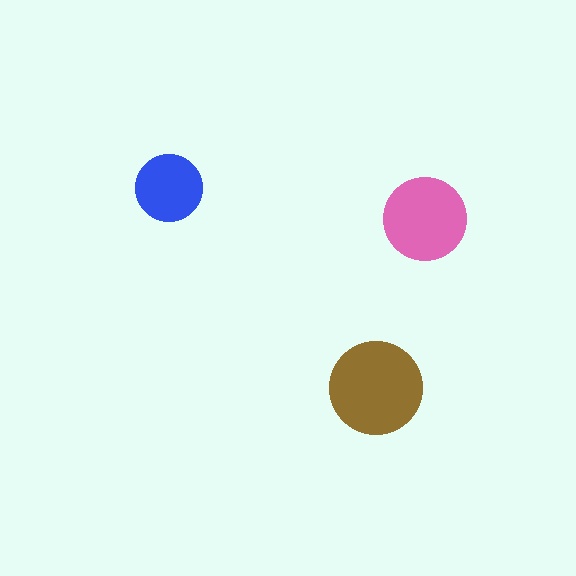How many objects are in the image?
There are 3 objects in the image.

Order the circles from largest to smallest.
the brown one, the pink one, the blue one.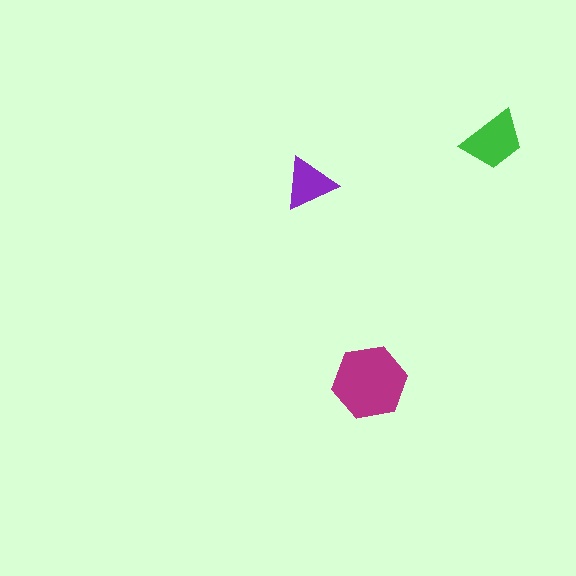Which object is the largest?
The magenta hexagon.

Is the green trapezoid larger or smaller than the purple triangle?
Larger.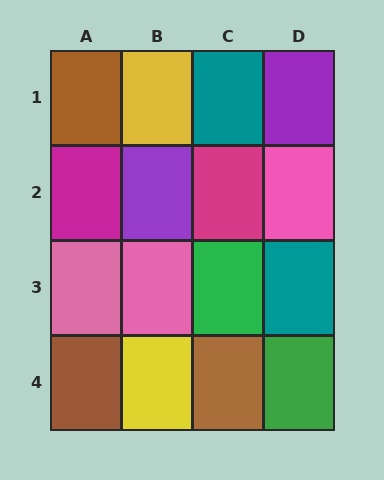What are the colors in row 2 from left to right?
Magenta, purple, magenta, pink.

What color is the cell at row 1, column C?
Teal.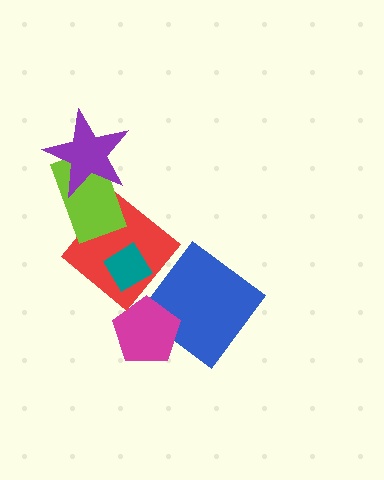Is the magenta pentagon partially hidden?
No, no other shape covers it.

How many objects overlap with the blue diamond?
1 object overlaps with the blue diamond.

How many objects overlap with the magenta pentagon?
1 object overlaps with the magenta pentagon.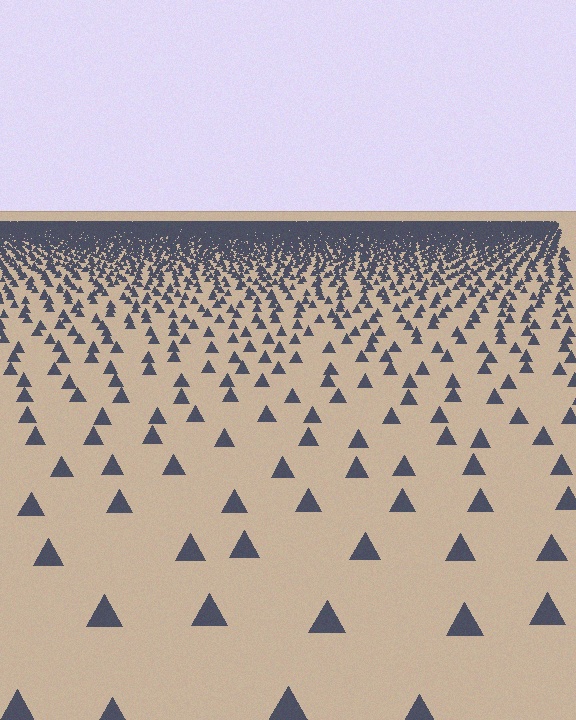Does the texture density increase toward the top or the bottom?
Density increases toward the top.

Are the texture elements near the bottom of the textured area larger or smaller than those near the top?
Larger. Near the bottom, elements are closer to the viewer and appear at a bigger on-screen size.